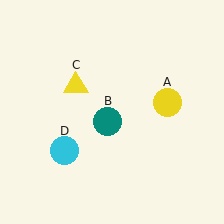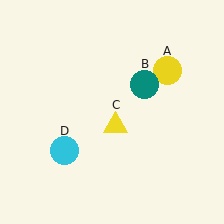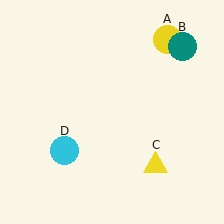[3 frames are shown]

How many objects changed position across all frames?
3 objects changed position: yellow circle (object A), teal circle (object B), yellow triangle (object C).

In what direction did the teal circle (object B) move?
The teal circle (object B) moved up and to the right.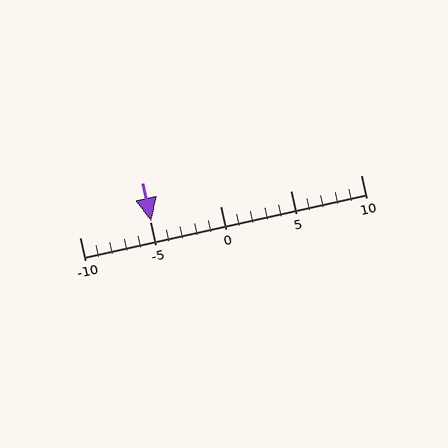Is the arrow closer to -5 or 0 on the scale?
The arrow is closer to -5.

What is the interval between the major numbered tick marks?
The major tick marks are spaced 5 units apart.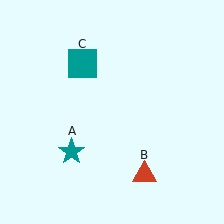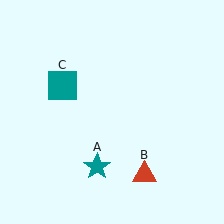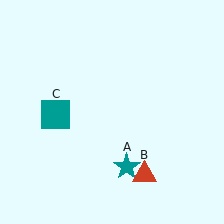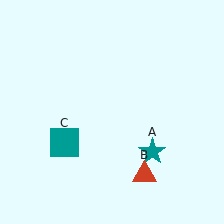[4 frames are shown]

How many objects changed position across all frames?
2 objects changed position: teal star (object A), teal square (object C).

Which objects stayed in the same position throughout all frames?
Red triangle (object B) remained stationary.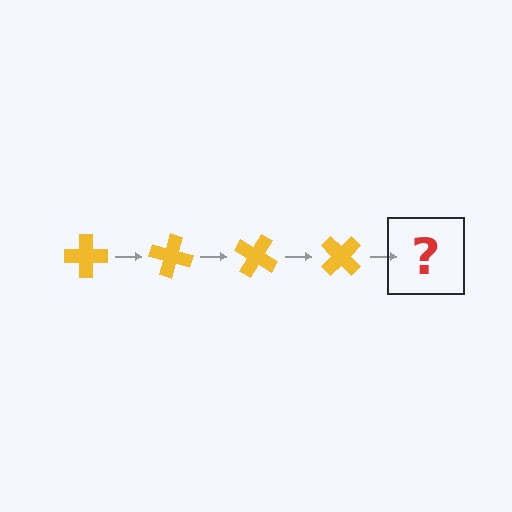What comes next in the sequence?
The next element should be a yellow cross rotated 60 degrees.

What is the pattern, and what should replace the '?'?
The pattern is that the cross rotates 15 degrees each step. The '?' should be a yellow cross rotated 60 degrees.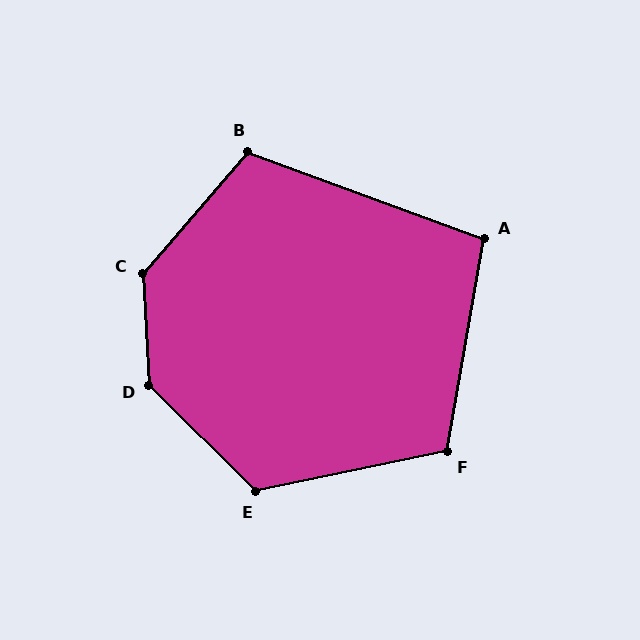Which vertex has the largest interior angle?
D, at approximately 138 degrees.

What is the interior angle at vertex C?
Approximately 136 degrees (obtuse).